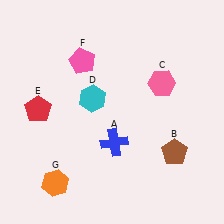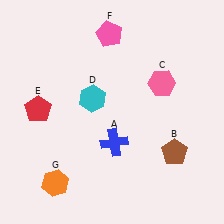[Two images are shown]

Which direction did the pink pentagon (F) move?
The pink pentagon (F) moved up.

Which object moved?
The pink pentagon (F) moved up.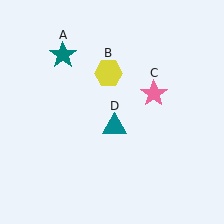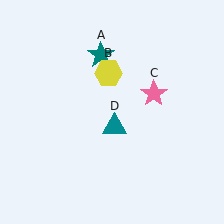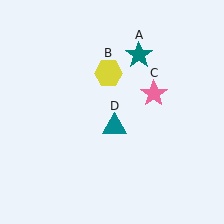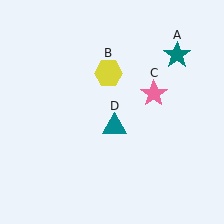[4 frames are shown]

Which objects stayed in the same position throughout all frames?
Yellow hexagon (object B) and pink star (object C) and teal triangle (object D) remained stationary.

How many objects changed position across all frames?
1 object changed position: teal star (object A).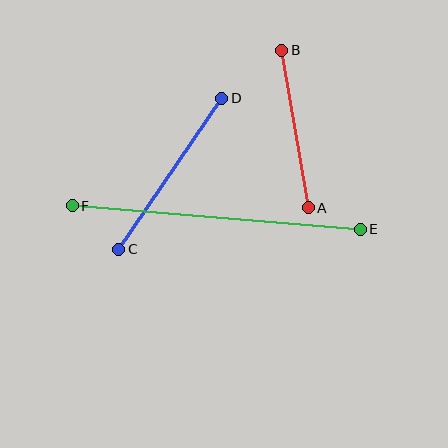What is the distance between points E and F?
The distance is approximately 289 pixels.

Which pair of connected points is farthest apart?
Points E and F are farthest apart.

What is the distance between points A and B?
The distance is approximately 160 pixels.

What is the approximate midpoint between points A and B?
The midpoint is at approximately (295, 129) pixels.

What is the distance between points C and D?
The distance is approximately 183 pixels.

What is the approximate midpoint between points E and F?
The midpoint is at approximately (216, 217) pixels.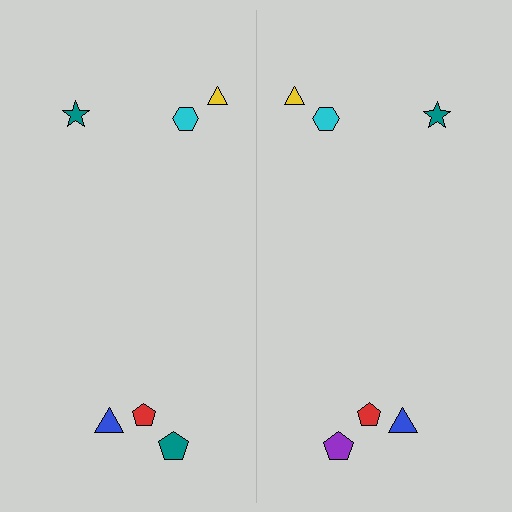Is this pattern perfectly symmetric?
No, the pattern is not perfectly symmetric. The purple pentagon on the right side breaks the symmetry — its mirror counterpart is teal.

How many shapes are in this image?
There are 12 shapes in this image.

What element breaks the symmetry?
The purple pentagon on the right side breaks the symmetry — its mirror counterpart is teal.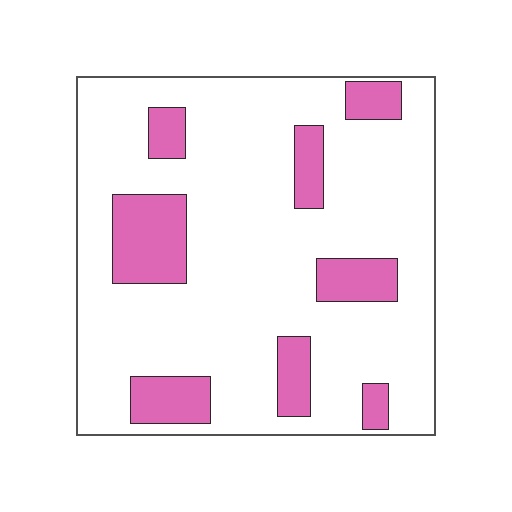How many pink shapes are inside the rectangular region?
8.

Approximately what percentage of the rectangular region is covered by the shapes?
Approximately 20%.